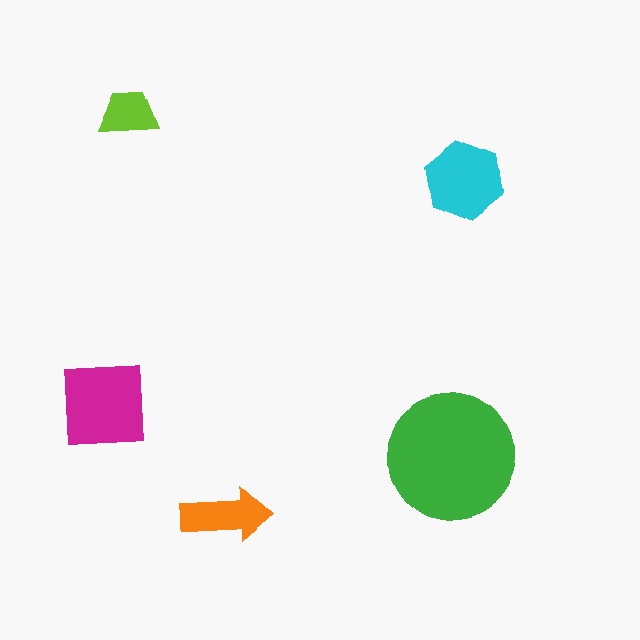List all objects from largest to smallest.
The green circle, the magenta square, the cyan hexagon, the orange arrow, the lime trapezoid.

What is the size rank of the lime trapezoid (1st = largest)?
5th.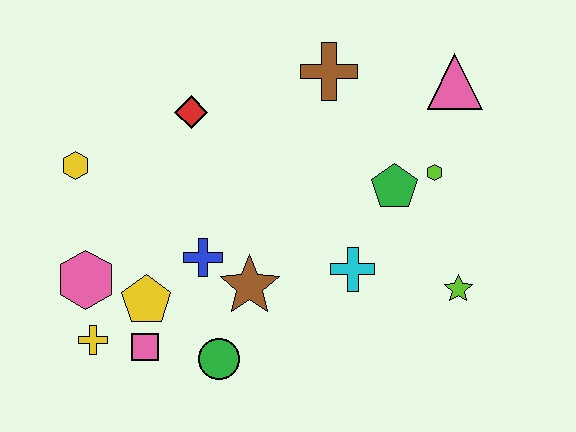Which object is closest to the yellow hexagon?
The pink hexagon is closest to the yellow hexagon.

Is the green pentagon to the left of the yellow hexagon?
No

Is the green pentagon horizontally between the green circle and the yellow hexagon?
No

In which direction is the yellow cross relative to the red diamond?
The yellow cross is below the red diamond.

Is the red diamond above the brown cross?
No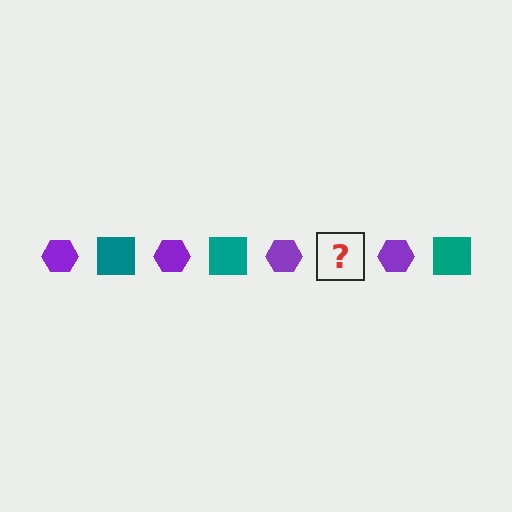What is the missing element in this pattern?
The missing element is a teal square.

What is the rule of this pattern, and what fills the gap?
The rule is that the pattern alternates between purple hexagon and teal square. The gap should be filled with a teal square.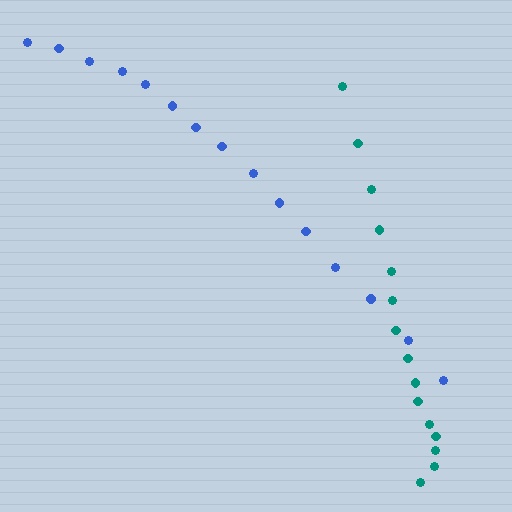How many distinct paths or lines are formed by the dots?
There are 2 distinct paths.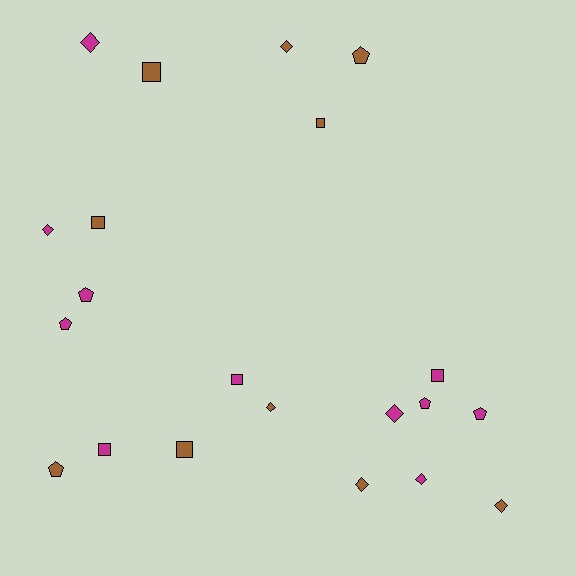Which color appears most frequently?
Magenta, with 11 objects.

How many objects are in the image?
There are 21 objects.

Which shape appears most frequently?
Diamond, with 8 objects.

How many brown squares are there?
There are 4 brown squares.